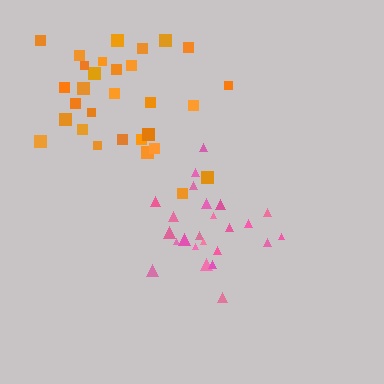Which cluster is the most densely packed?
Pink.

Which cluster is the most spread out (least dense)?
Orange.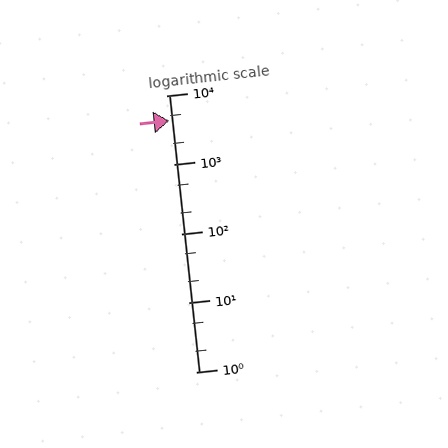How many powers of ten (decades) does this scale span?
The scale spans 4 decades, from 1 to 10000.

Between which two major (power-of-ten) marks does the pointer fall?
The pointer is between 1000 and 10000.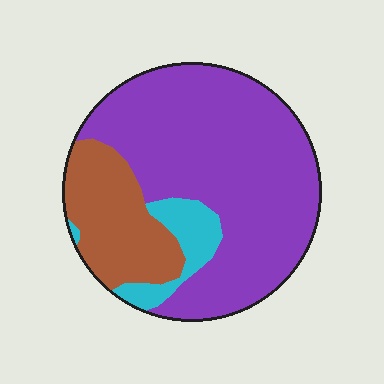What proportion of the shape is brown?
Brown covers roughly 20% of the shape.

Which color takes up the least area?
Cyan, at roughly 10%.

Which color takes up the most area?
Purple, at roughly 70%.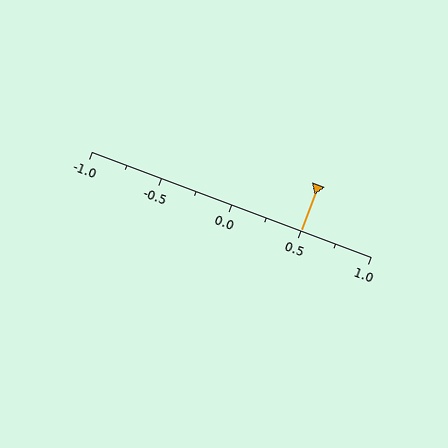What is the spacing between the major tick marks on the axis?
The major ticks are spaced 0.5 apart.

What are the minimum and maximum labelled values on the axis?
The axis runs from -1.0 to 1.0.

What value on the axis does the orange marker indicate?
The marker indicates approximately 0.5.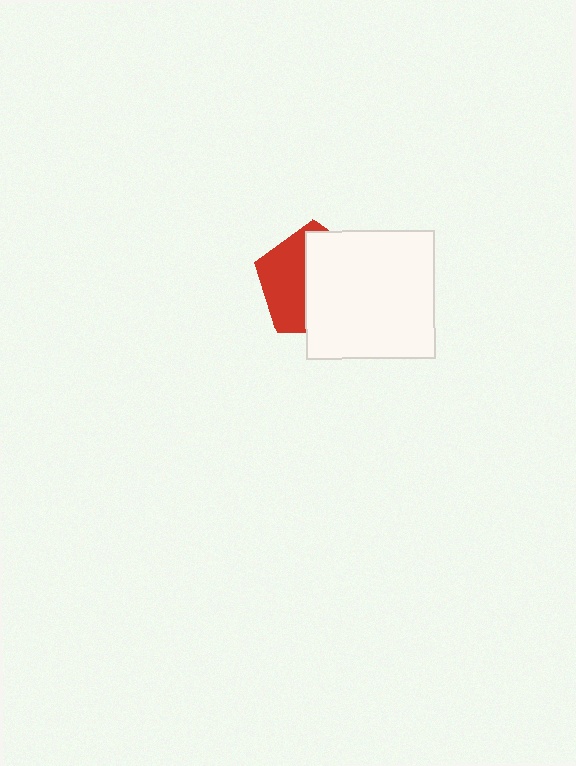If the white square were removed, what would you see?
You would see the complete red pentagon.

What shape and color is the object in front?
The object in front is a white square.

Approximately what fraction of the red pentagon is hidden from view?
Roughly 59% of the red pentagon is hidden behind the white square.